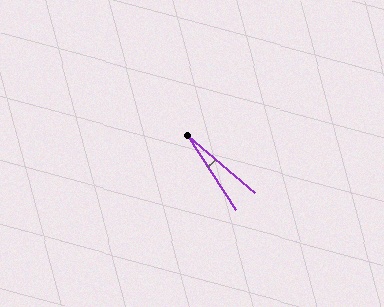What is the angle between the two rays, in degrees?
Approximately 16 degrees.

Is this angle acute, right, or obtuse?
It is acute.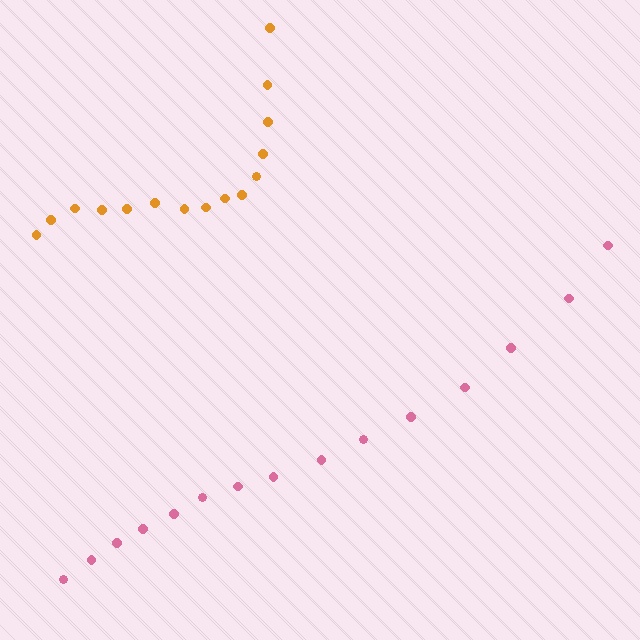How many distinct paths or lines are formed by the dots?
There are 2 distinct paths.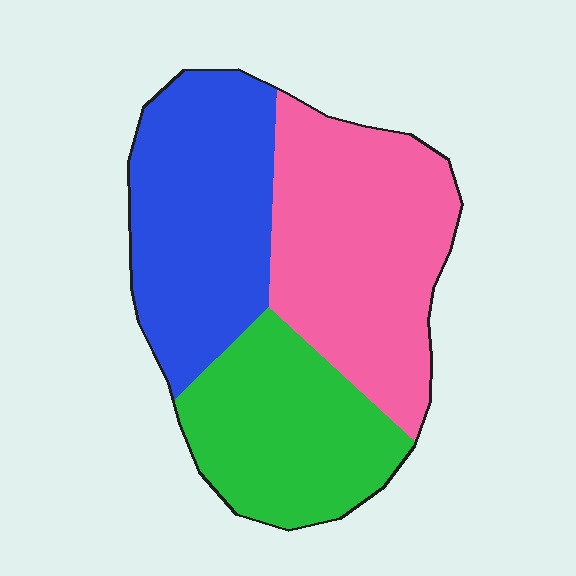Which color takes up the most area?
Pink, at roughly 40%.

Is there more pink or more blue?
Pink.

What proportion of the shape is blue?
Blue takes up about one third (1/3) of the shape.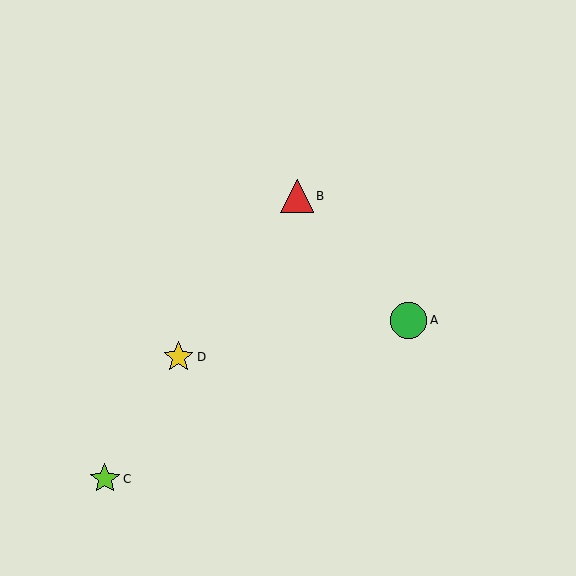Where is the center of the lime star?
The center of the lime star is at (105, 479).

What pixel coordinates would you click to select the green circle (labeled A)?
Click at (409, 320) to select the green circle A.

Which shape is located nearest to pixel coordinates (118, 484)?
The lime star (labeled C) at (105, 479) is nearest to that location.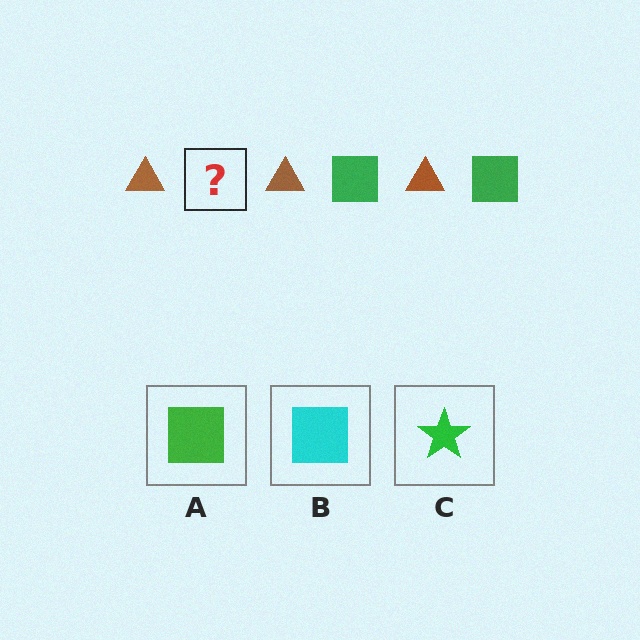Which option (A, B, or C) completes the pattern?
A.